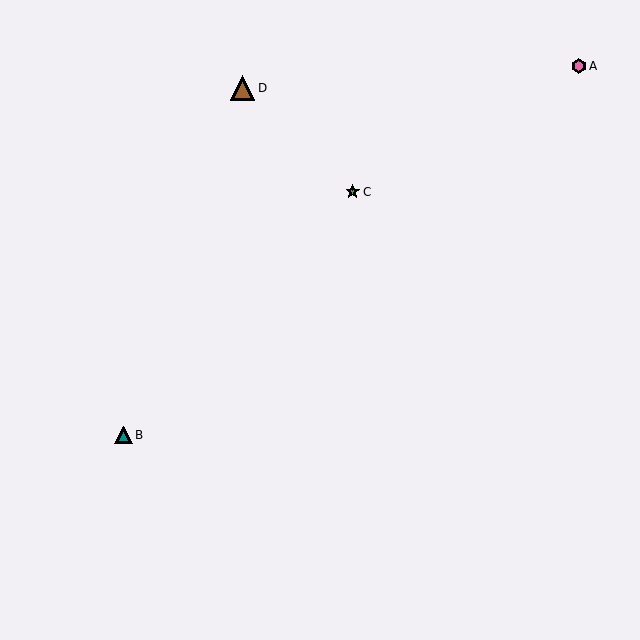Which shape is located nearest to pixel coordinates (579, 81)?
The pink hexagon (labeled A) at (579, 66) is nearest to that location.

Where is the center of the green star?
The center of the green star is at (353, 192).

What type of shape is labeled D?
Shape D is a brown triangle.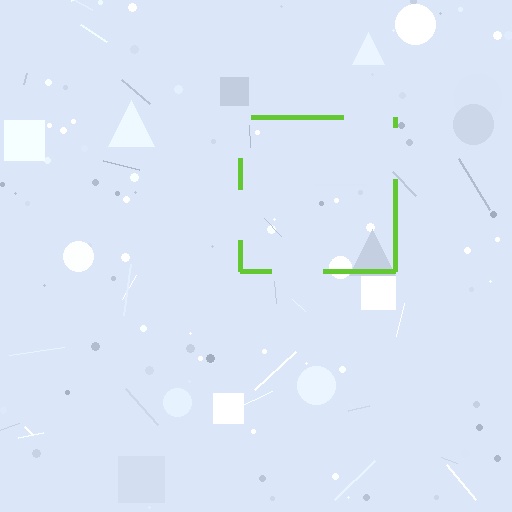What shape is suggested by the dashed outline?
The dashed outline suggests a square.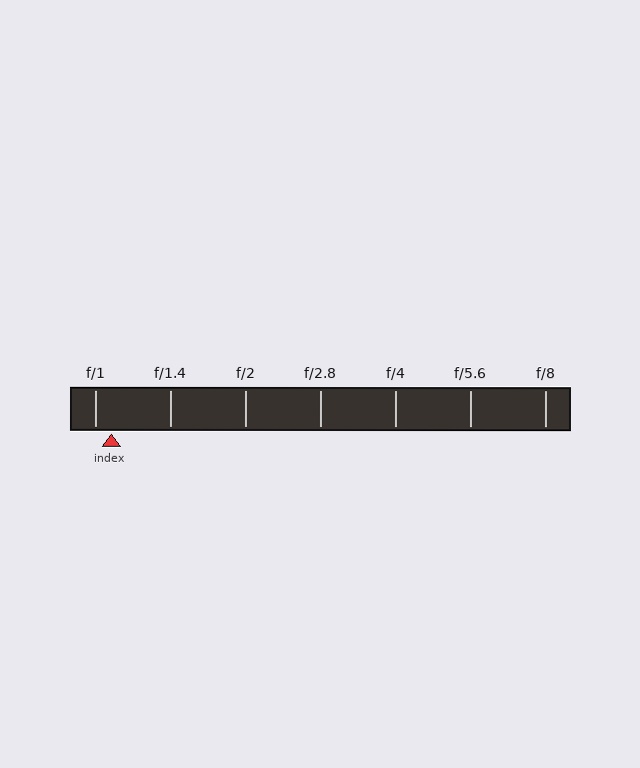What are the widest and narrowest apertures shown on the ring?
The widest aperture shown is f/1 and the narrowest is f/8.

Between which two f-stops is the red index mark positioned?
The index mark is between f/1 and f/1.4.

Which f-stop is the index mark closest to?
The index mark is closest to f/1.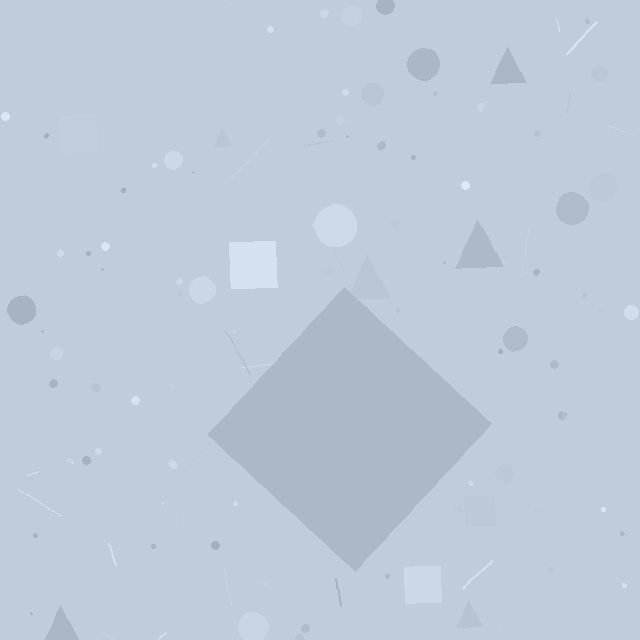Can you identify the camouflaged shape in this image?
The camouflaged shape is a diamond.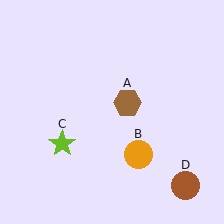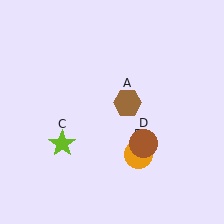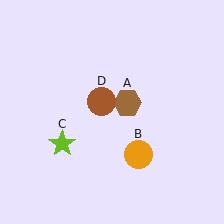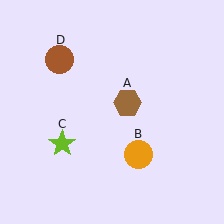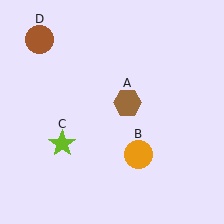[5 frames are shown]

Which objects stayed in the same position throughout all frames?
Brown hexagon (object A) and orange circle (object B) and lime star (object C) remained stationary.